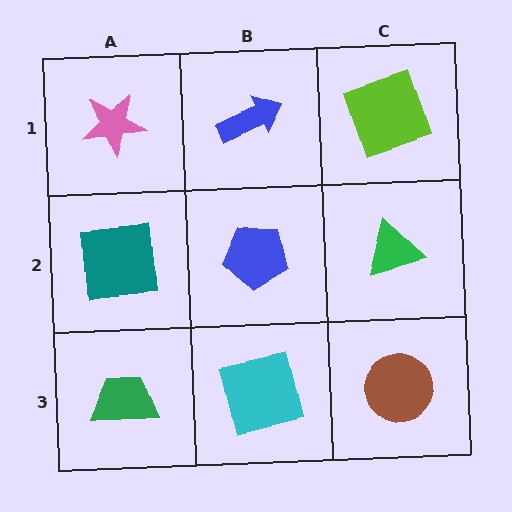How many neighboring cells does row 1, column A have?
2.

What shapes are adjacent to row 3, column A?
A teal square (row 2, column A), a cyan square (row 3, column B).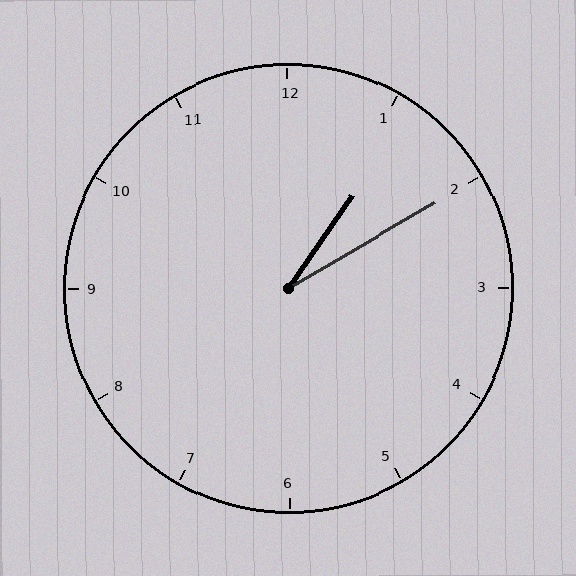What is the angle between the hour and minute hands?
Approximately 25 degrees.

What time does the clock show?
1:10.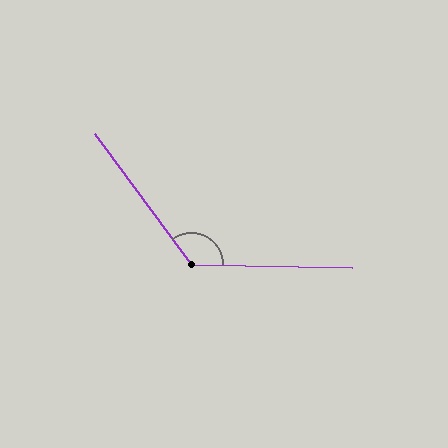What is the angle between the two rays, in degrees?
Approximately 127 degrees.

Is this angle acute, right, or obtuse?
It is obtuse.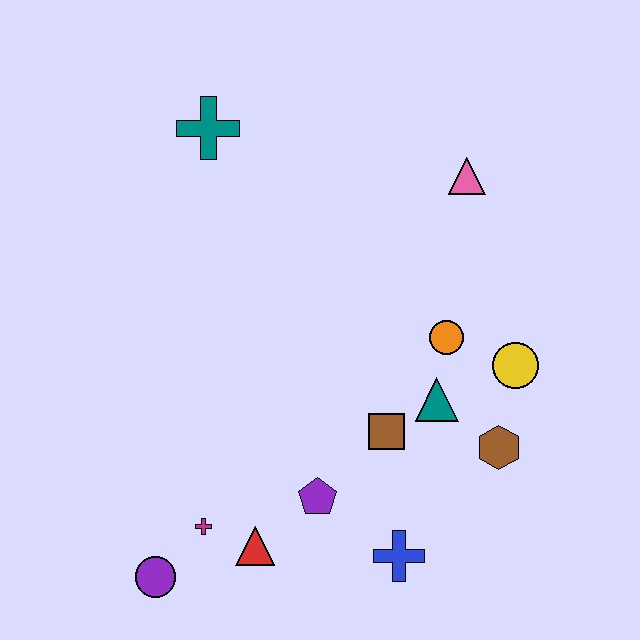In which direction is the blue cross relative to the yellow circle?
The blue cross is below the yellow circle.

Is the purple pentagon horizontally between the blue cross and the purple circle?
Yes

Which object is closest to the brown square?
The teal triangle is closest to the brown square.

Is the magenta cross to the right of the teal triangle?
No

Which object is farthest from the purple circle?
The pink triangle is farthest from the purple circle.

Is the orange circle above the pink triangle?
No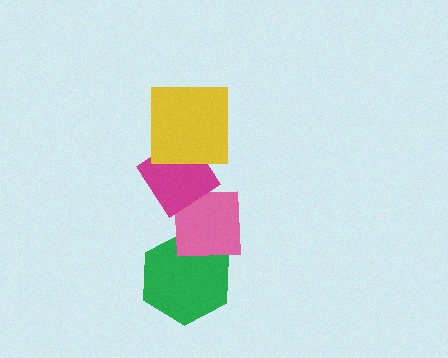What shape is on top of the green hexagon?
The pink square is on top of the green hexagon.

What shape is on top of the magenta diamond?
The yellow square is on top of the magenta diamond.